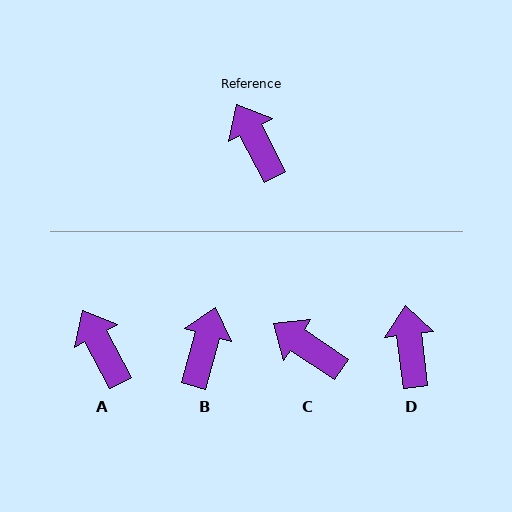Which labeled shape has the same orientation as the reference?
A.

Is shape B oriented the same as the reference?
No, it is off by about 43 degrees.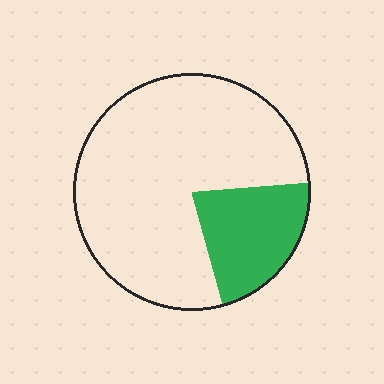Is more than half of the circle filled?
No.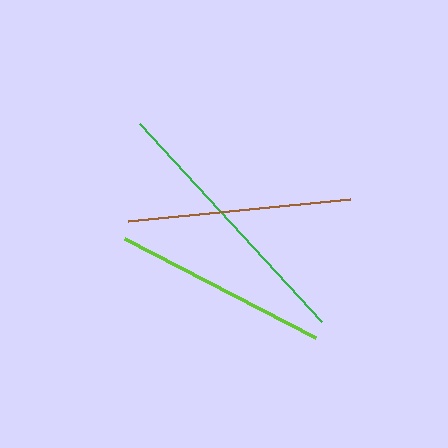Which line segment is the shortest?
The lime line is the shortest at approximately 215 pixels.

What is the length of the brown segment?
The brown segment is approximately 224 pixels long.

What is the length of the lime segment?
The lime segment is approximately 215 pixels long.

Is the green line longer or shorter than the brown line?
The green line is longer than the brown line.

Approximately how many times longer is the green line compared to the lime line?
The green line is approximately 1.3 times the length of the lime line.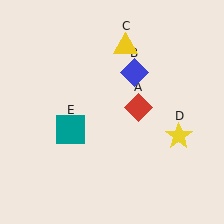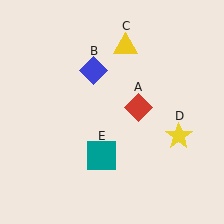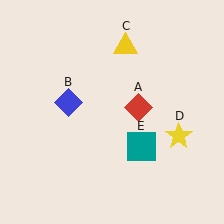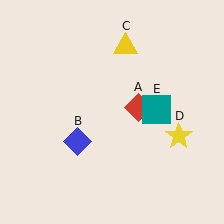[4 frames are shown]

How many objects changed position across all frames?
2 objects changed position: blue diamond (object B), teal square (object E).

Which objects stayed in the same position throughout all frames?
Red diamond (object A) and yellow triangle (object C) and yellow star (object D) remained stationary.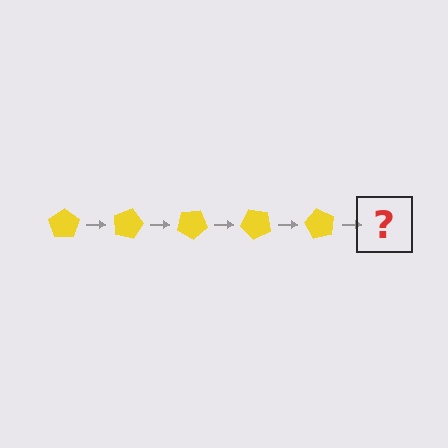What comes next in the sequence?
The next element should be a yellow pentagon rotated 75 degrees.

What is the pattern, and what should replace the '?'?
The pattern is that the pentagon rotates 15 degrees each step. The '?' should be a yellow pentagon rotated 75 degrees.